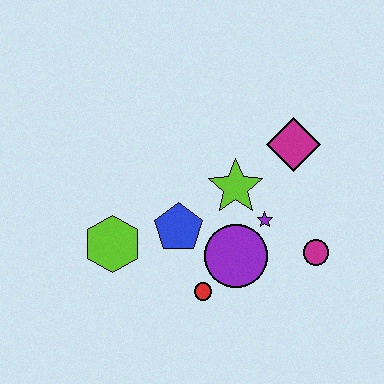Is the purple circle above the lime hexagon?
No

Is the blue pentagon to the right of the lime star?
No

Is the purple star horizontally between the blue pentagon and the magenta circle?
Yes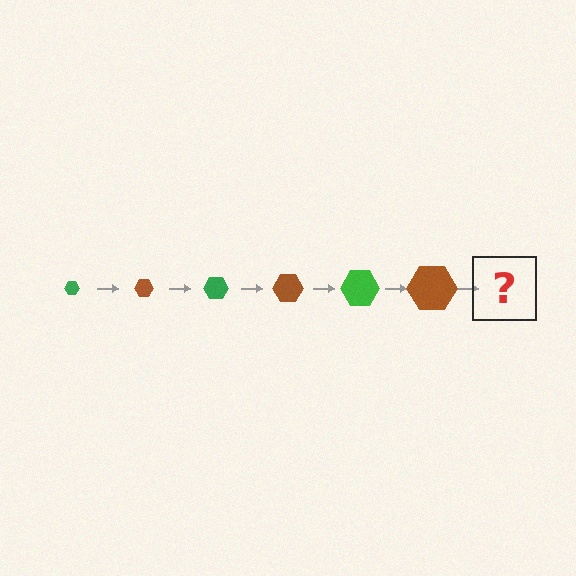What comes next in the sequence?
The next element should be a green hexagon, larger than the previous one.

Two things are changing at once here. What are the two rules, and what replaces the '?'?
The two rules are that the hexagon grows larger each step and the color cycles through green and brown. The '?' should be a green hexagon, larger than the previous one.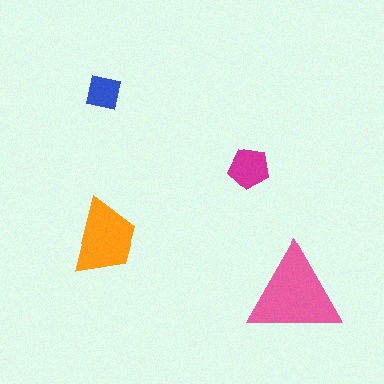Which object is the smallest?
The blue square.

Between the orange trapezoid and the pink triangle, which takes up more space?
The pink triangle.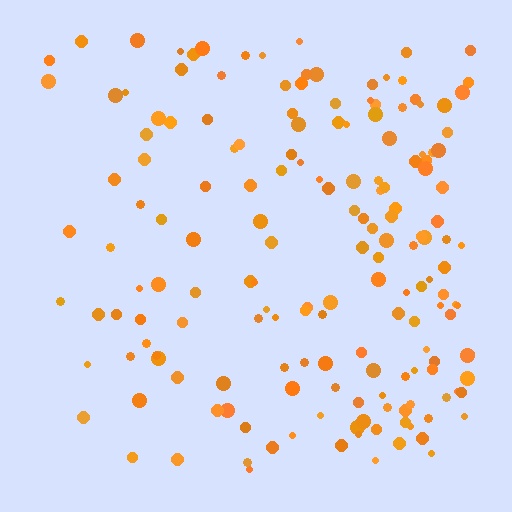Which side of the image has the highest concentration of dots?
The right.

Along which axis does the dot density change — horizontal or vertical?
Horizontal.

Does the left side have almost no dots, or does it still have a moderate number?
Still a moderate number, just noticeably fewer than the right.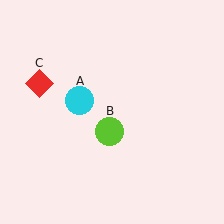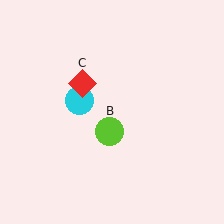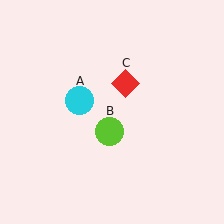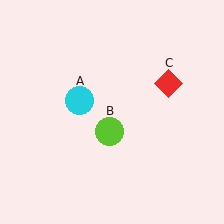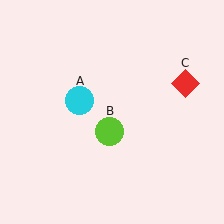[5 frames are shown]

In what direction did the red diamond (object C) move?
The red diamond (object C) moved right.